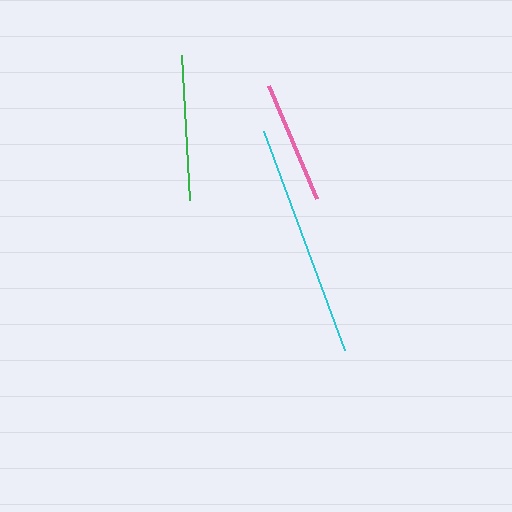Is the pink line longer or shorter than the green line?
The green line is longer than the pink line.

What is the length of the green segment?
The green segment is approximately 145 pixels long.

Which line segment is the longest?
The cyan line is the longest at approximately 233 pixels.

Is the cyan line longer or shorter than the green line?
The cyan line is longer than the green line.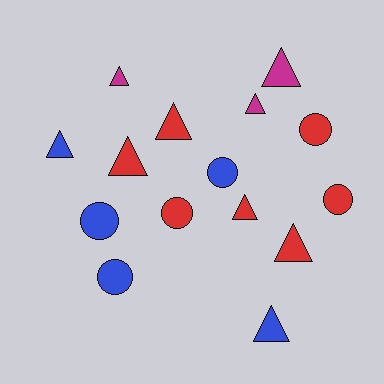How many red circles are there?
There are 3 red circles.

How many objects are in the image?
There are 15 objects.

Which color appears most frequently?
Red, with 7 objects.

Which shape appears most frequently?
Triangle, with 9 objects.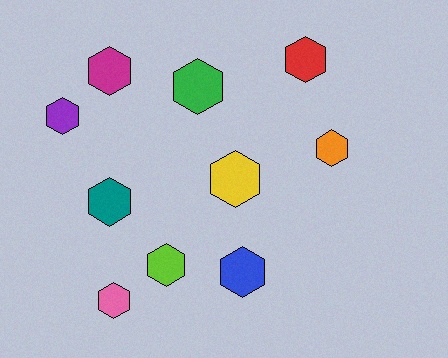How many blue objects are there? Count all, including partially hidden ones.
There is 1 blue object.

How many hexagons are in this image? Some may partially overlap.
There are 10 hexagons.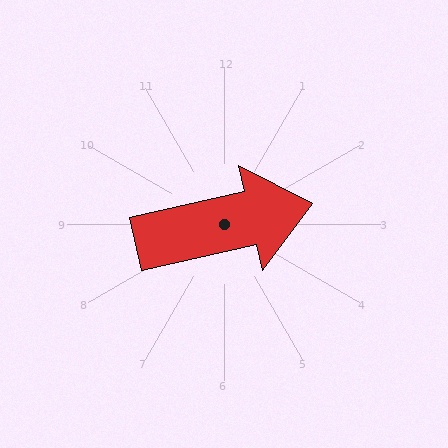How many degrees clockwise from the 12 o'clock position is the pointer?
Approximately 77 degrees.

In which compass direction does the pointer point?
East.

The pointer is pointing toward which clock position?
Roughly 3 o'clock.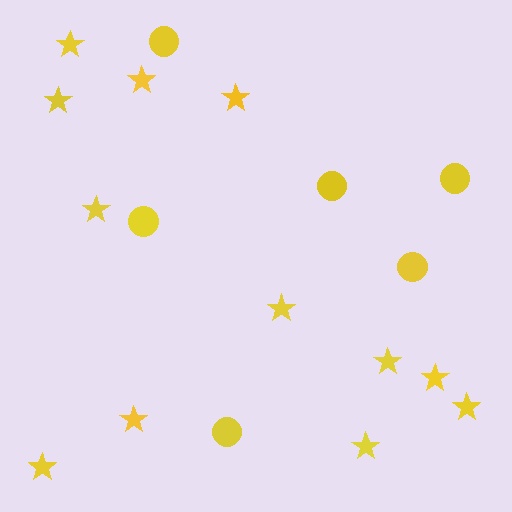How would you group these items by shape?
There are 2 groups: one group of circles (6) and one group of stars (12).